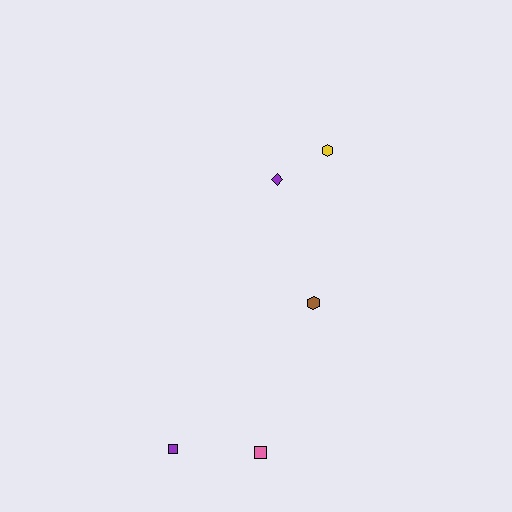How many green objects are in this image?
There are no green objects.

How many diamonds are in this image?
There is 1 diamond.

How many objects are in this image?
There are 5 objects.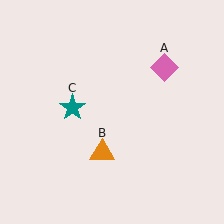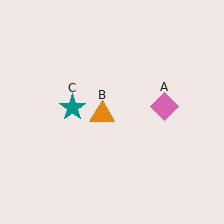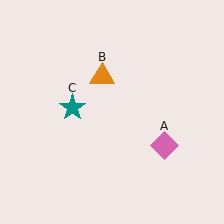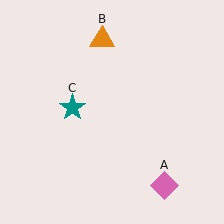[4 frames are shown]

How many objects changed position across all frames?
2 objects changed position: pink diamond (object A), orange triangle (object B).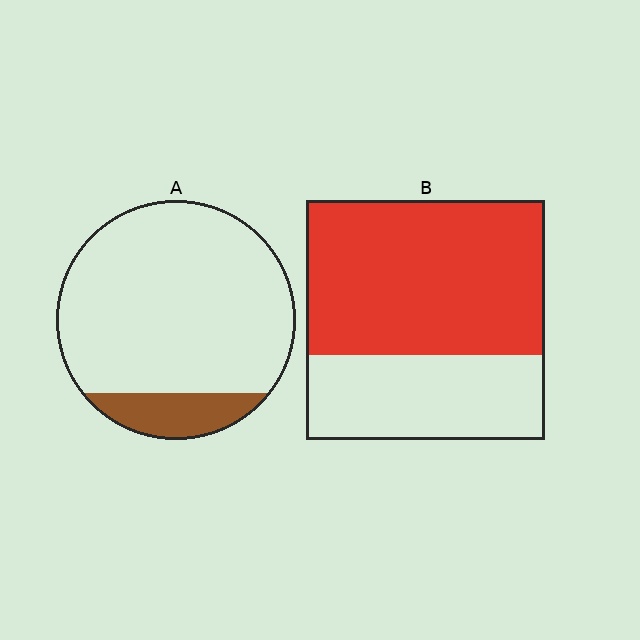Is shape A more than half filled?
No.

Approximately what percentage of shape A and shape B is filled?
A is approximately 15% and B is approximately 65%.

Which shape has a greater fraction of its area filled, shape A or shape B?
Shape B.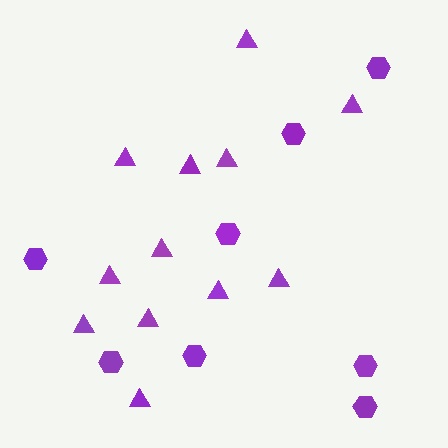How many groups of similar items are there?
There are 2 groups: one group of hexagons (8) and one group of triangles (12).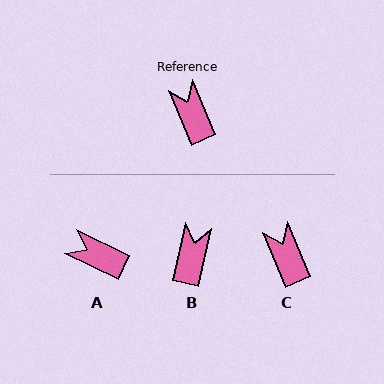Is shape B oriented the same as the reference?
No, it is off by about 35 degrees.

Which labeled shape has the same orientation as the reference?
C.